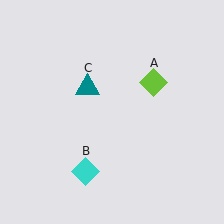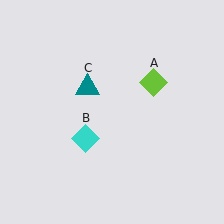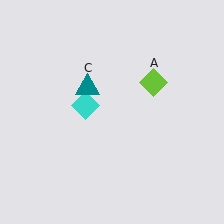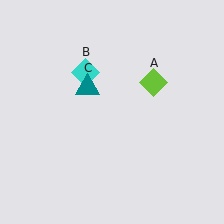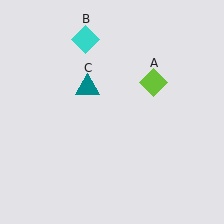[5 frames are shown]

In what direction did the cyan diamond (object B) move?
The cyan diamond (object B) moved up.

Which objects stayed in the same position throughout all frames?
Lime diamond (object A) and teal triangle (object C) remained stationary.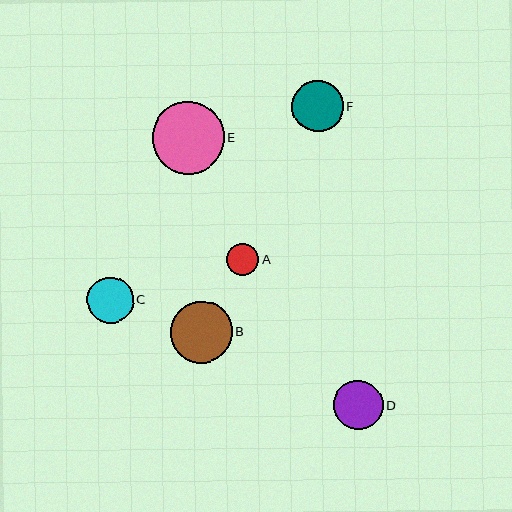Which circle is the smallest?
Circle A is the smallest with a size of approximately 32 pixels.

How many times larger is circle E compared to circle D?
Circle E is approximately 1.5 times the size of circle D.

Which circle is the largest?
Circle E is the largest with a size of approximately 72 pixels.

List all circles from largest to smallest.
From largest to smallest: E, B, F, D, C, A.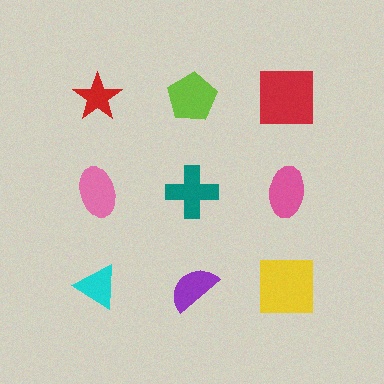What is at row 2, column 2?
A teal cross.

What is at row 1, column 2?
A lime pentagon.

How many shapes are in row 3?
3 shapes.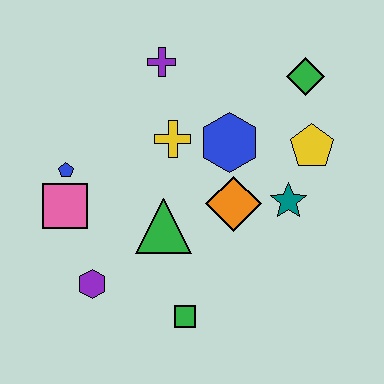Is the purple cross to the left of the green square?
Yes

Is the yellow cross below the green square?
No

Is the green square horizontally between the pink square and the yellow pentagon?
Yes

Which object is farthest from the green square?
The green diamond is farthest from the green square.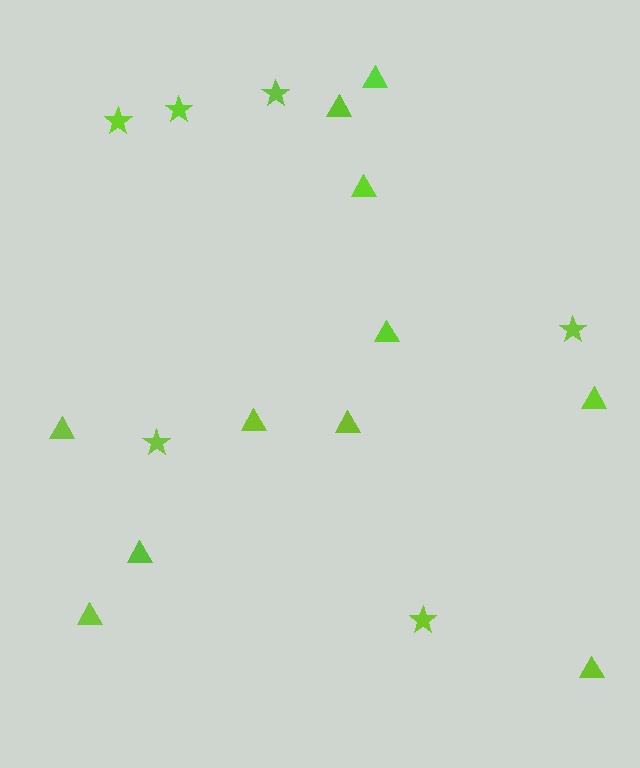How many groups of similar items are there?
There are 2 groups: one group of stars (6) and one group of triangles (11).